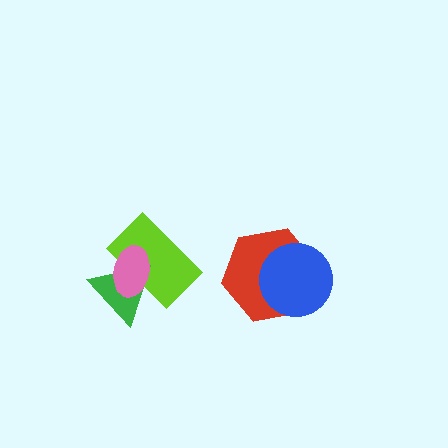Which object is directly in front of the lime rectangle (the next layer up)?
The green triangle is directly in front of the lime rectangle.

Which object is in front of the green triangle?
The pink ellipse is in front of the green triangle.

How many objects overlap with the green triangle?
2 objects overlap with the green triangle.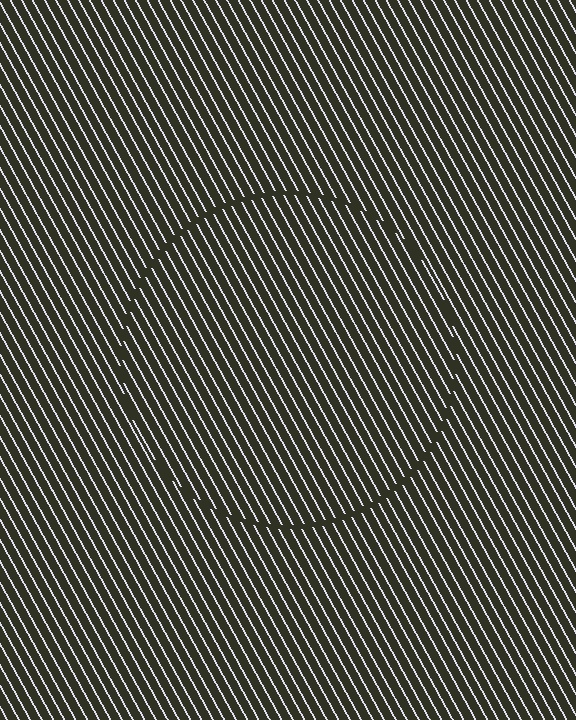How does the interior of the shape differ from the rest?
The interior of the shape contains the same grating, shifted by half a period — the contour is defined by the phase discontinuity where line-ends from the inner and outer gratings abut.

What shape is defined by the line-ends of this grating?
An illusory circle. The interior of the shape contains the same grating, shifted by half a period — the contour is defined by the phase discontinuity where line-ends from the inner and outer gratings abut.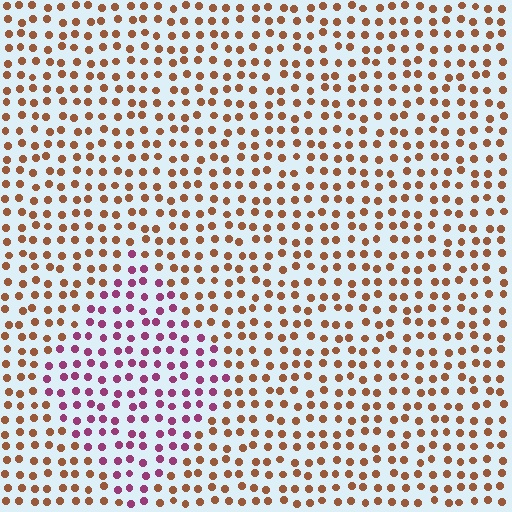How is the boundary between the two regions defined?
The boundary is defined purely by a slight shift in hue (about 60 degrees). Spacing, size, and orientation are identical on both sides.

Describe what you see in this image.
The image is filled with small brown elements in a uniform arrangement. A diamond-shaped region is visible where the elements are tinted to a slightly different hue, forming a subtle color boundary.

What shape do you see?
I see a diamond.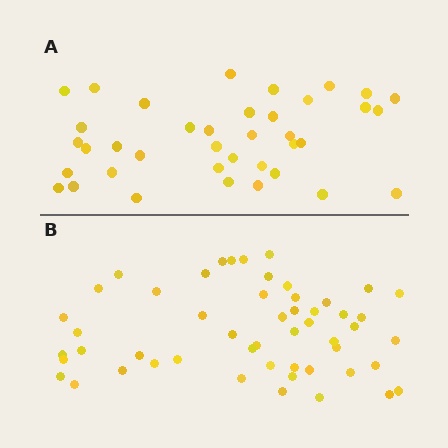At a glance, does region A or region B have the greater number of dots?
Region B (the bottom region) has more dots.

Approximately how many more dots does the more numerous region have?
Region B has approximately 15 more dots than region A.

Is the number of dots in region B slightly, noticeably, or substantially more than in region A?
Region B has noticeably more, but not dramatically so. The ratio is roughly 1.4 to 1.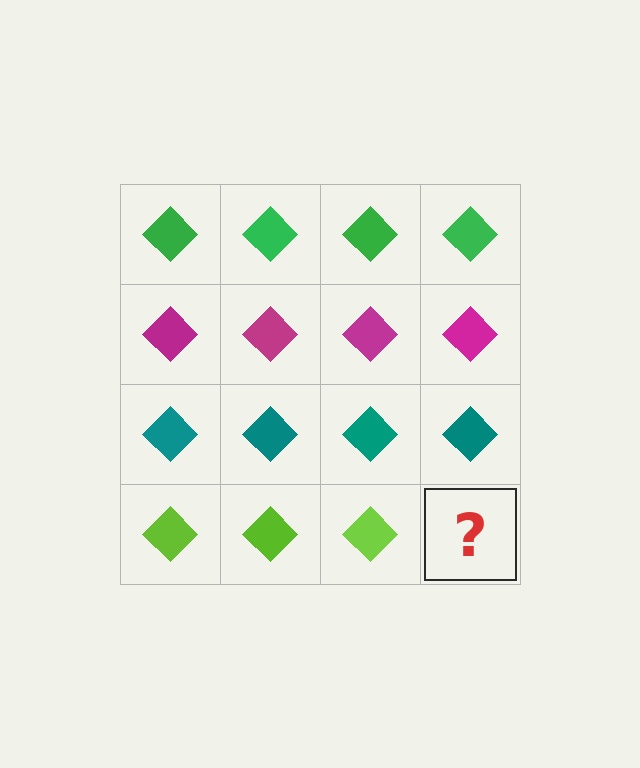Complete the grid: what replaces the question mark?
The question mark should be replaced with a lime diamond.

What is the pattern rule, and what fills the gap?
The rule is that each row has a consistent color. The gap should be filled with a lime diamond.